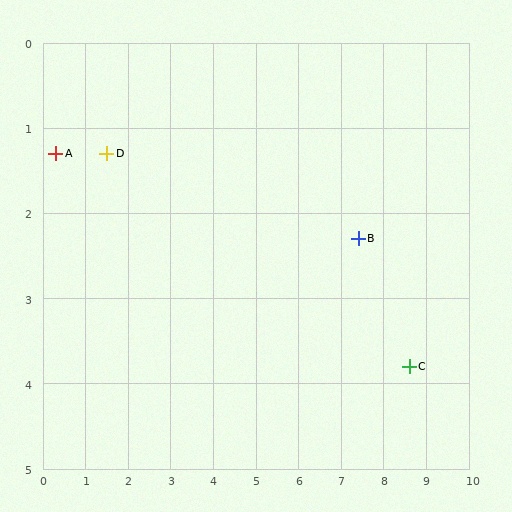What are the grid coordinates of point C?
Point C is at approximately (8.6, 3.8).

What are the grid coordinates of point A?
Point A is at approximately (0.3, 1.3).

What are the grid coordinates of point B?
Point B is at approximately (7.4, 2.3).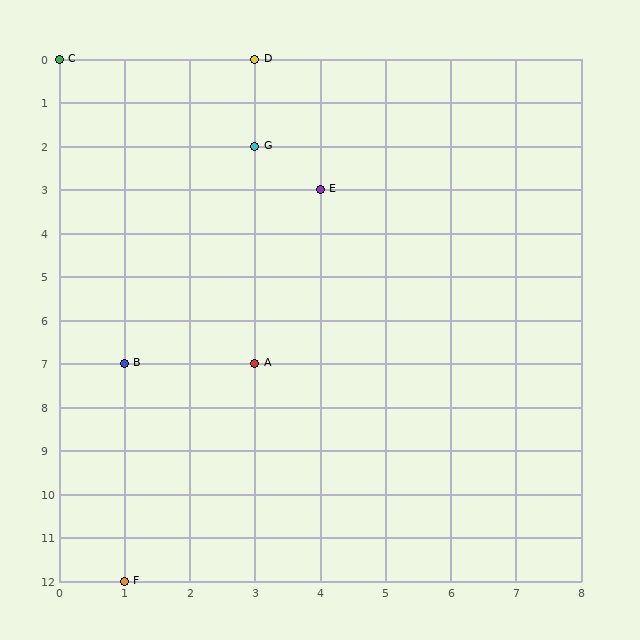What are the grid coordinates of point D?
Point D is at grid coordinates (3, 0).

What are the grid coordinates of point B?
Point B is at grid coordinates (1, 7).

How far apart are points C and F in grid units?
Points C and F are 1 column and 12 rows apart (about 12.0 grid units diagonally).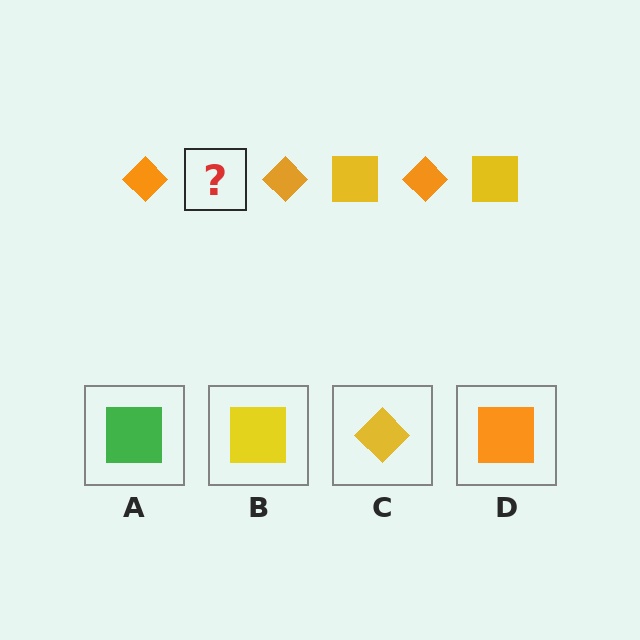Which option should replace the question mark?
Option B.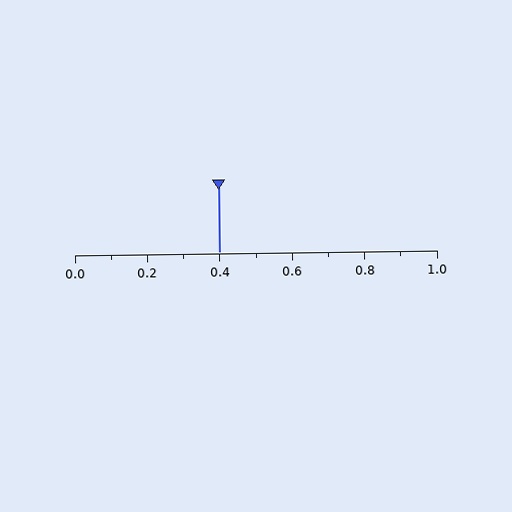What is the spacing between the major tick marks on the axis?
The major ticks are spaced 0.2 apart.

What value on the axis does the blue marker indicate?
The marker indicates approximately 0.4.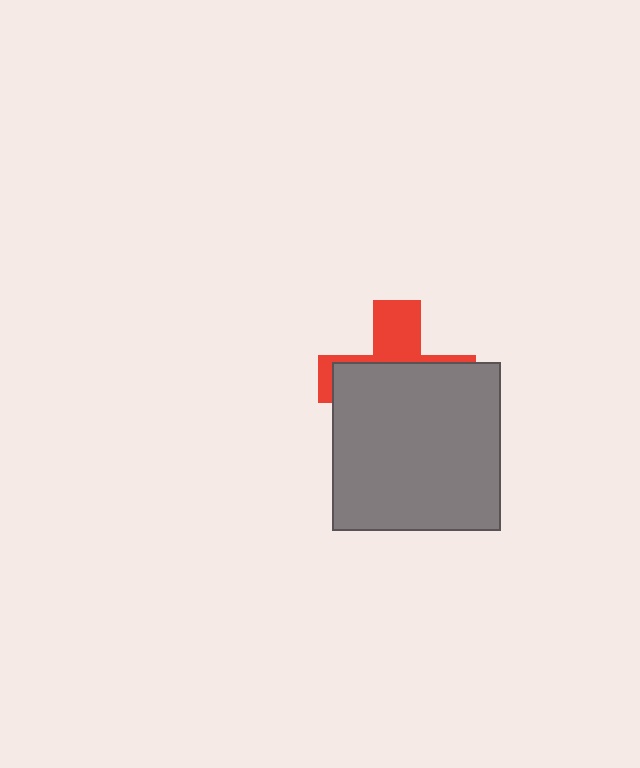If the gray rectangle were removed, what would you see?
You would see the complete red cross.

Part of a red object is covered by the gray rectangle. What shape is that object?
It is a cross.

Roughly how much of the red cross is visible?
A small part of it is visible (roughly 33%).